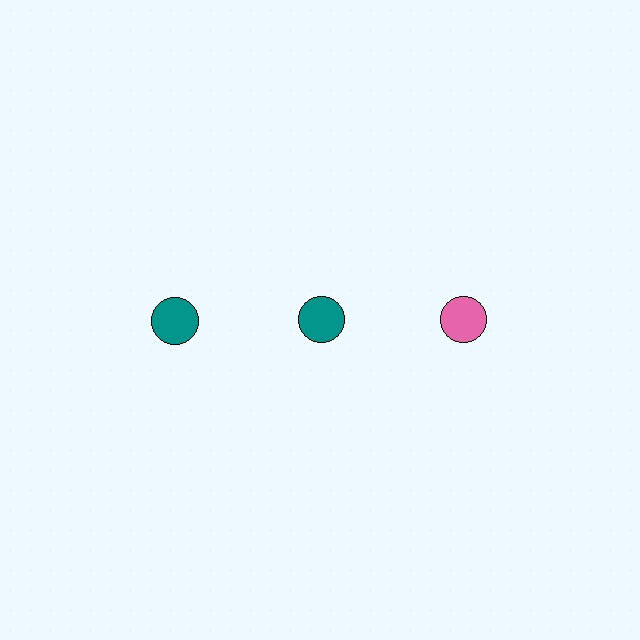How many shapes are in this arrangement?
There are 3 shapes arranged in a grid pattern.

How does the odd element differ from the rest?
It has a different color: pink instead of teal.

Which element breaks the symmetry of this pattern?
The pink circle in the top row, center column breaks the symmetry. All other shapes are teal circles.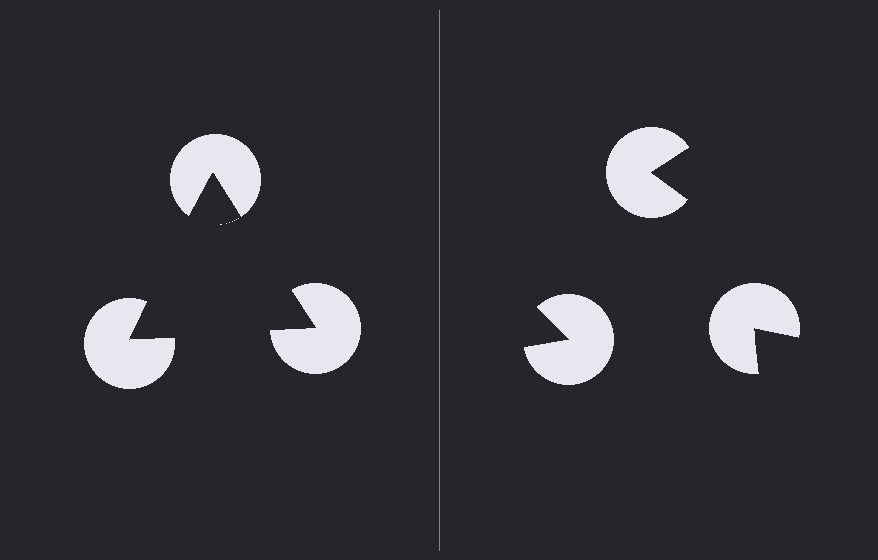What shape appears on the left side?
An illusory triangle.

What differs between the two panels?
The pac-man discs are positioned identically on both sides; only the wedge orientations differ. On the left they align to a triangle; on the right they are misaligned.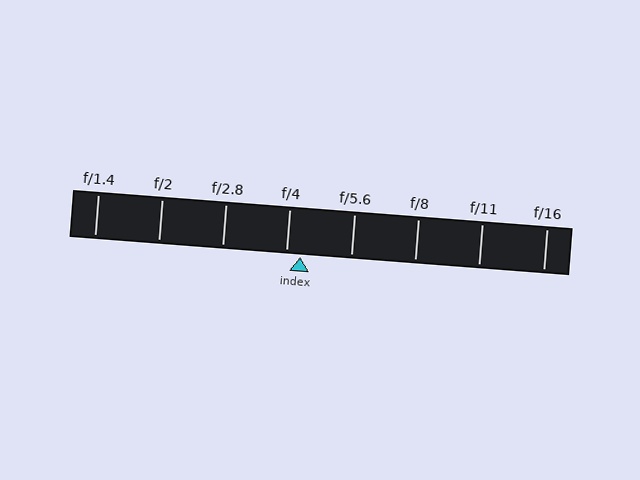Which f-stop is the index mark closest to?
The index mark is closest to f/4.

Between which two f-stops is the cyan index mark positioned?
The index mark is between f/4 and f/5.6.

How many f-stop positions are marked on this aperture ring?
There are 8 f-stop positions marked.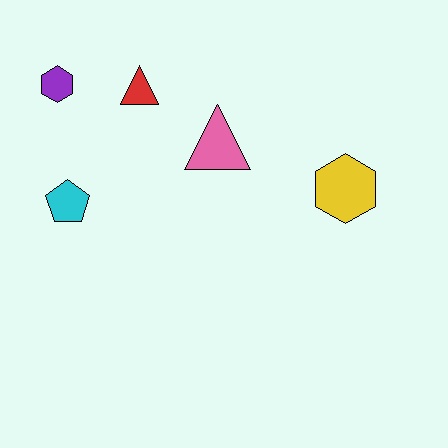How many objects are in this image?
There are 5 objects.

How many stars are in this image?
There are no stars.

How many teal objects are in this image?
There are no teal objects.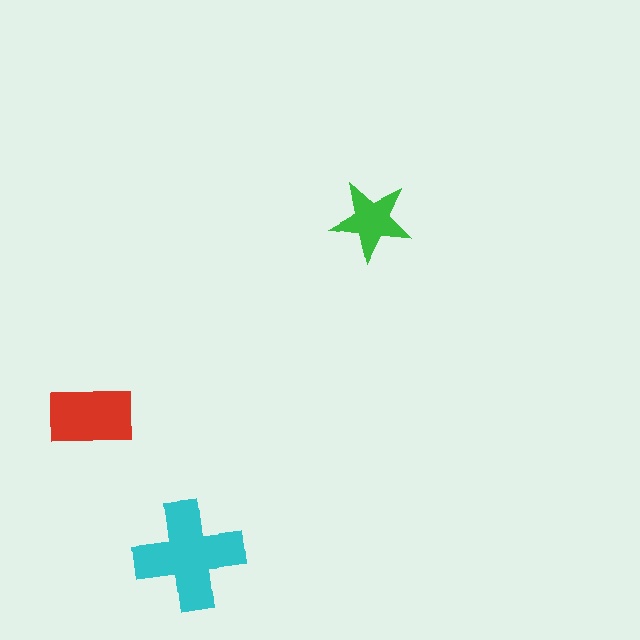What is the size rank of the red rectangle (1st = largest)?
2nd.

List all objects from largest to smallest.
The cyan cross, the red rectangle, the green star.